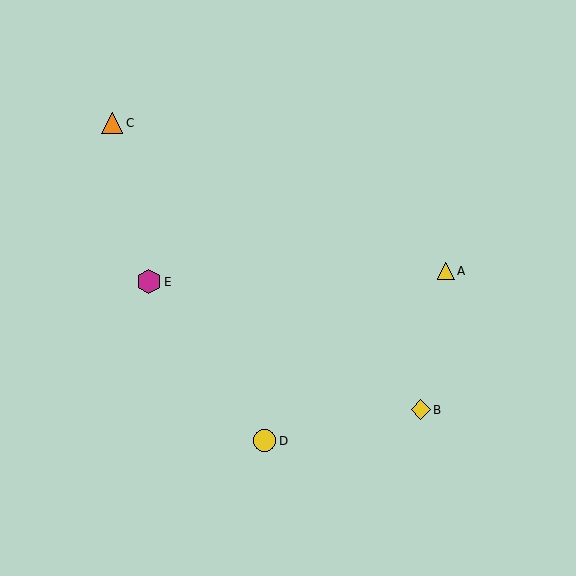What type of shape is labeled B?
Shape B is a yellow diamond.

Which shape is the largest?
The magenta hexagon (labeled E) is the largest.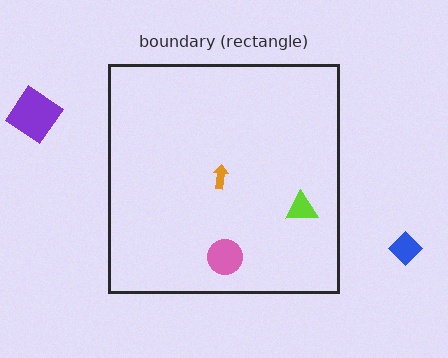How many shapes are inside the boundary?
3 inside, 2 outside.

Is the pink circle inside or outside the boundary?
Inside.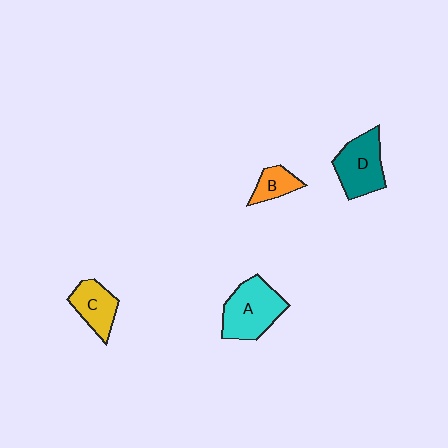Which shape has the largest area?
Shape A (cyan).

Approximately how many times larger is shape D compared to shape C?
Approximately 1.4 times.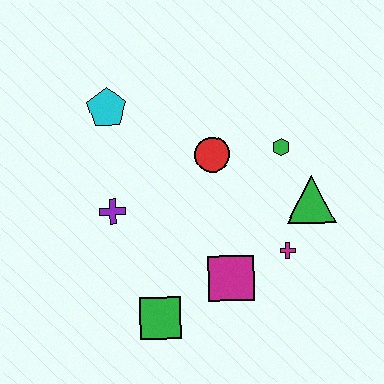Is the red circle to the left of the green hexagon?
Yes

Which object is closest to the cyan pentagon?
The purple cross is closest to the cyan pentagon.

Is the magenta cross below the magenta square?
No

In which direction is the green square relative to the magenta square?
The green square is to the left of the magenta square.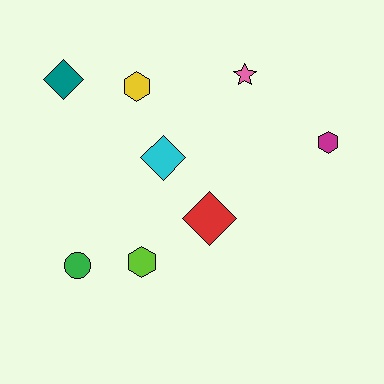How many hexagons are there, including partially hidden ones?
There are 3 hexagons.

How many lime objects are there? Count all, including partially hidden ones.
There is 1 lime object.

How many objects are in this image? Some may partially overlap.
There are 8 objects.